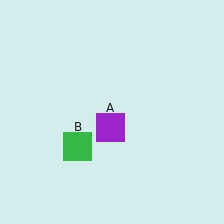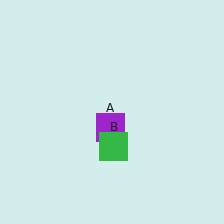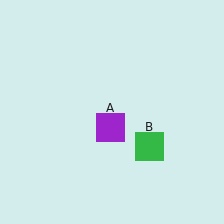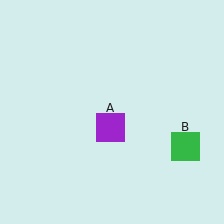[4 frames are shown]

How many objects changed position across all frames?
1 object changed position: green square (object B).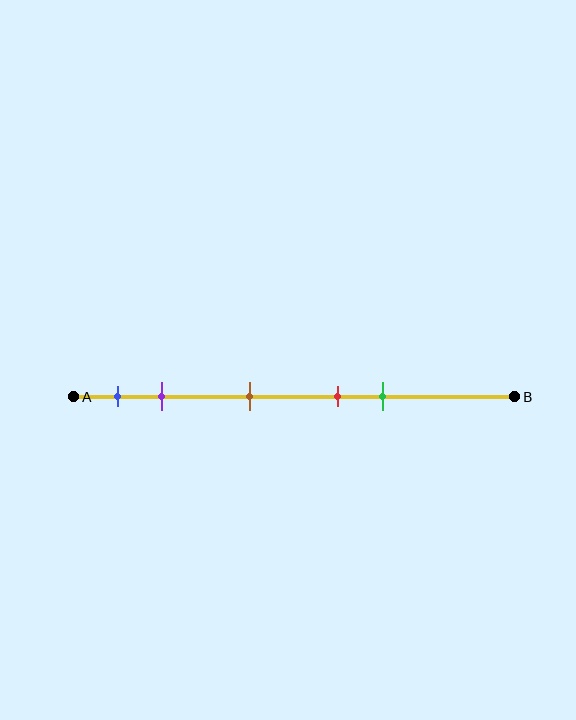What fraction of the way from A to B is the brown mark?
The brown mark is approximately 40% (0.4) of the way from A to B.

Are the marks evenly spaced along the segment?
No, the marks are not evenly spaced.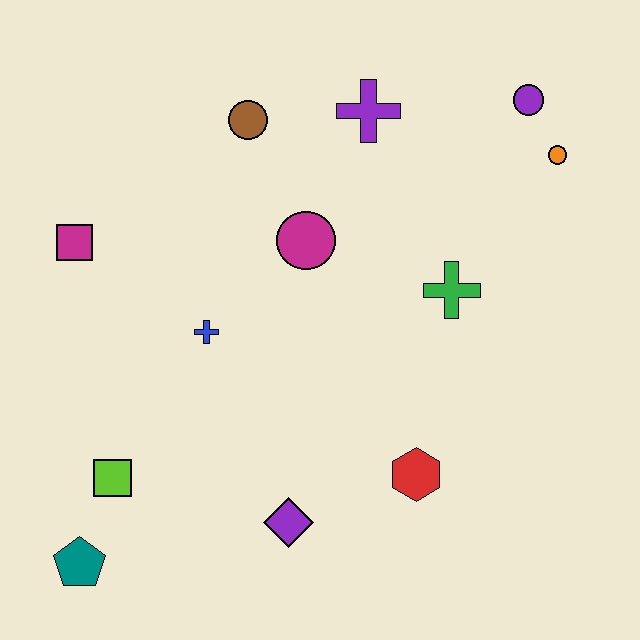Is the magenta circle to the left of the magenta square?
No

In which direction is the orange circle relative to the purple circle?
The orange circle is below the purple circle.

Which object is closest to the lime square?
The teal pentagon is closest to the lime square.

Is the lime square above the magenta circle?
No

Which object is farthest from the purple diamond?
The purple circle is farthest from the purple diamond.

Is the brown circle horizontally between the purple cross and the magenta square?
Yes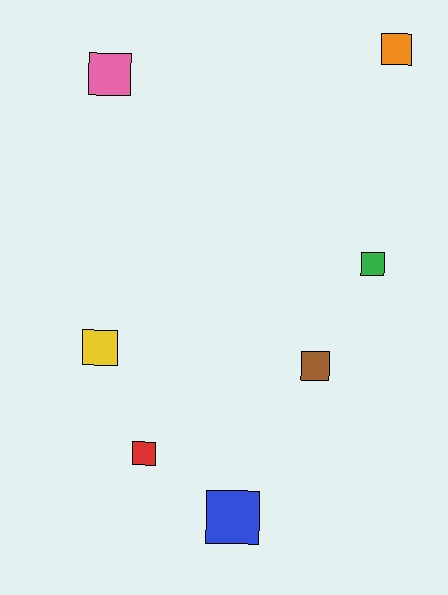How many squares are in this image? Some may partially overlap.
There are 7 squares.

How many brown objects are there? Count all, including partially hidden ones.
There is 1 brown object.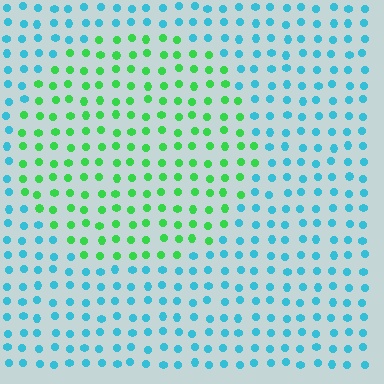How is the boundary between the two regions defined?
The boundary is defined purely by a slight shift in hue (about 61 degrees). Spacing, size, and orientation are identical on both sides.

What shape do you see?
I see a circle.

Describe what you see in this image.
The image is filled with small cyan elements in a uniform arrangement. A circle-shaped region is visible where the elements are tinted to a slightly different hue, forming a subtle color boundary.